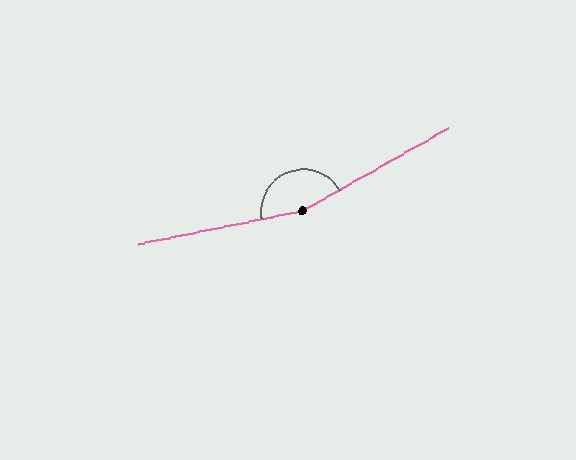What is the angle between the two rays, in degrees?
Approximately 162 degrees.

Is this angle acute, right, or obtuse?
It is obtuse.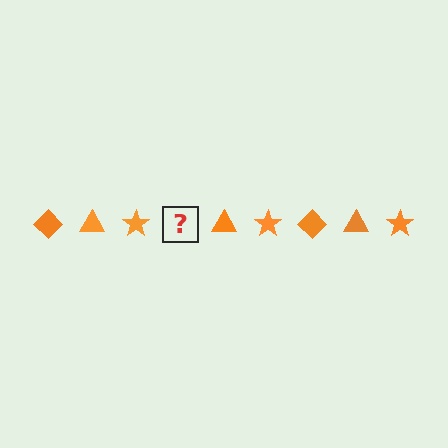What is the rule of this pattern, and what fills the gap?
The rule is that the pattern cycles through diamond, triangle, star shapes in orange. The gap should be filled with an orange diamond.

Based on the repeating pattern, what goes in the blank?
The blank should be an orange diamond.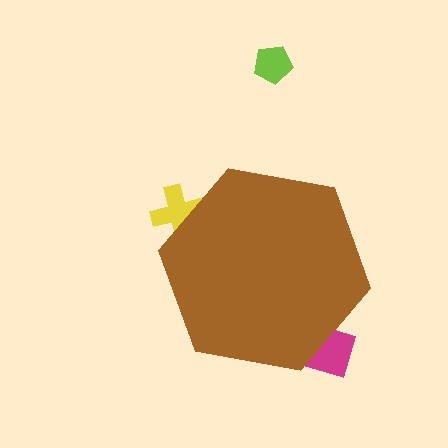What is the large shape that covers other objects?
A brown hexagon.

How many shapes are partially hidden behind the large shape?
2 shapes are partially hidden.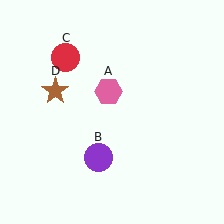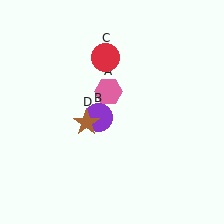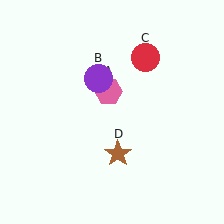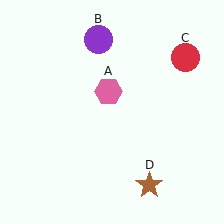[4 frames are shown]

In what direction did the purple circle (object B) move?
The purple circle (object B) moved up.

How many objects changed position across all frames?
3 objects changed position: purple circle (object B), red circle (object C), brown star (object D).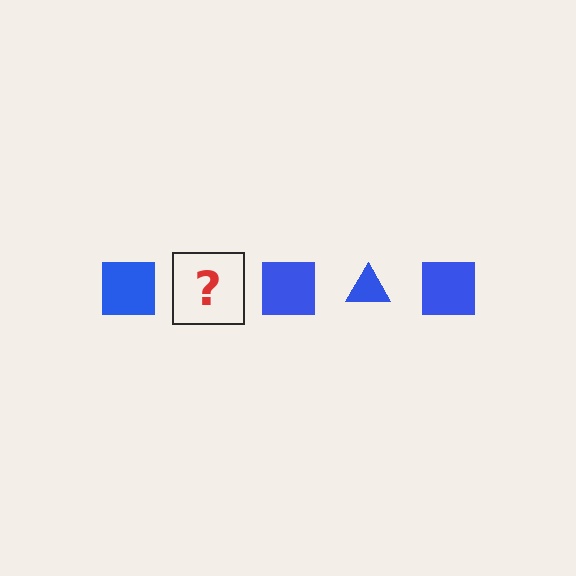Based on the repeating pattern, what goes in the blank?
The blank should be a blue triangle.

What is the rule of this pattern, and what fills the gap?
The rule is that the pattern cycles through square, triangle shapes in blue. The gap should be filled with a blue triangle.